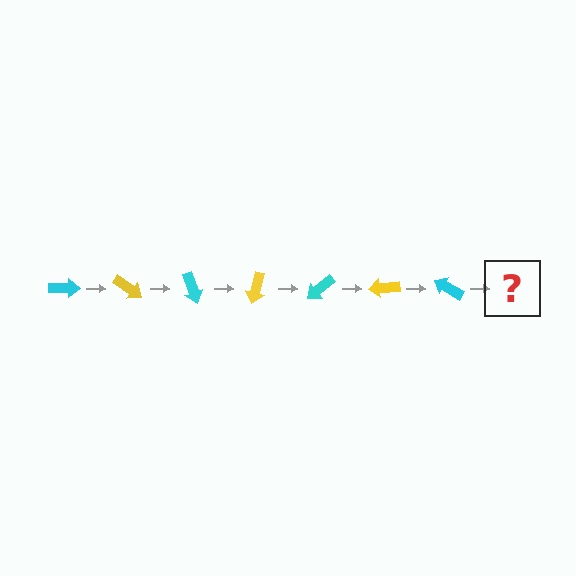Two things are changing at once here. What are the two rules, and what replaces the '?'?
The two rules are that it rotates 35 degrees each step and the color cycles through cyan and yellow. The '?' should be a yellow arrow, rotated 245 degrees from the start.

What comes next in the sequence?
The next element should be a yellow arrow, rotated 245 degrees from the start.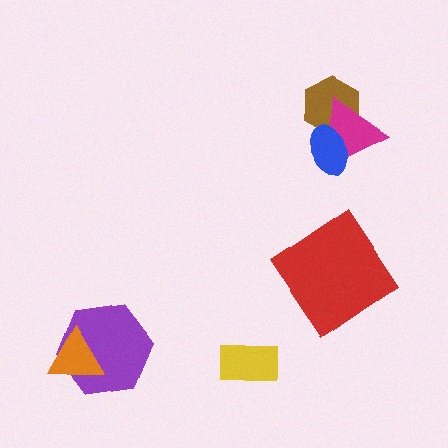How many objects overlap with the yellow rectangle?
0 objects overlap with the yellow rectangle.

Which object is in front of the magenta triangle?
The blue ellipse is in front of the magenta triangle.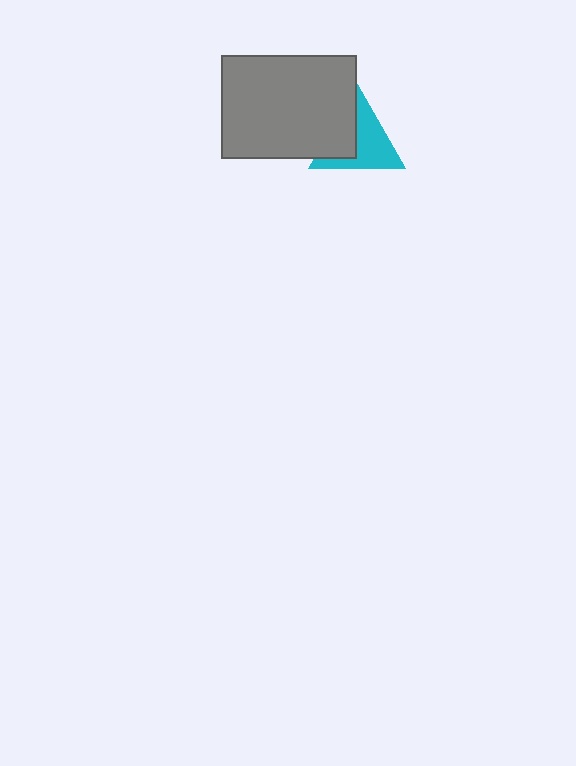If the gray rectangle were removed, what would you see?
You would see the complete cyan triangle.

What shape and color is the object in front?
The object in front is a gray rectangle.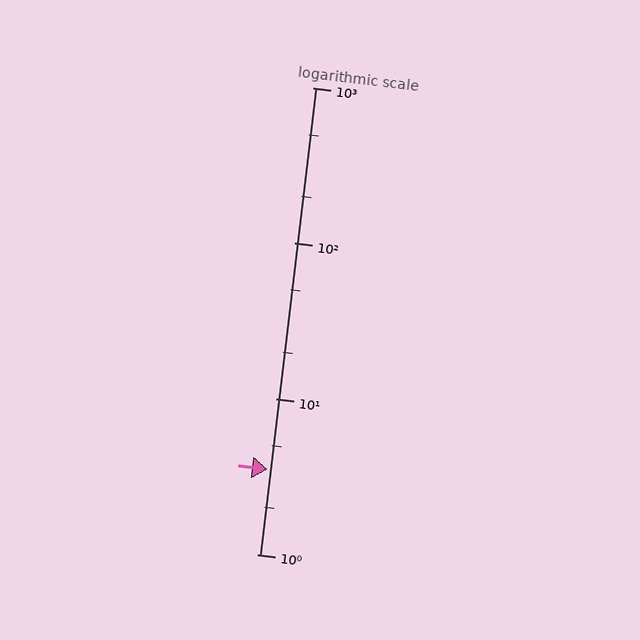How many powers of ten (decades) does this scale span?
The scale spans 3 decades, from 1 to 1000.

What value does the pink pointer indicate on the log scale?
The pointer indicates approximately 3.5.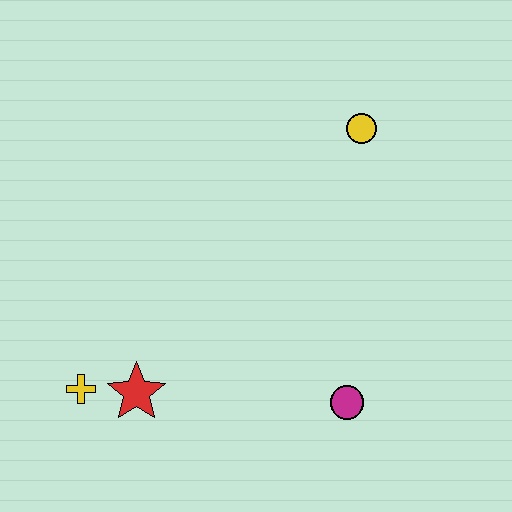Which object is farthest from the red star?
The yellow circle is farthest from the red star.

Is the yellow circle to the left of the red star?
No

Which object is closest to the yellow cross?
The red star is closest to the yellow cross.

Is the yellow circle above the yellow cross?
Yes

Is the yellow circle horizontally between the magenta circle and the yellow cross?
No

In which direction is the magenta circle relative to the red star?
The magenta circle is to the right of the red star.